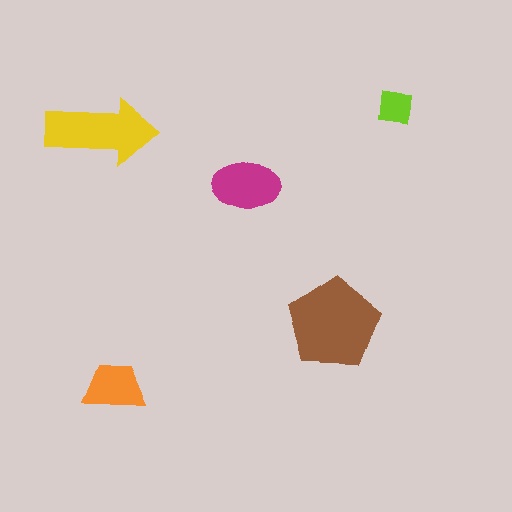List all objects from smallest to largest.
The lime square, the orange trapezoid, the magenta ellipse, the yellow arrow, the brown pentagon.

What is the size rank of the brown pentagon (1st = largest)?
1st.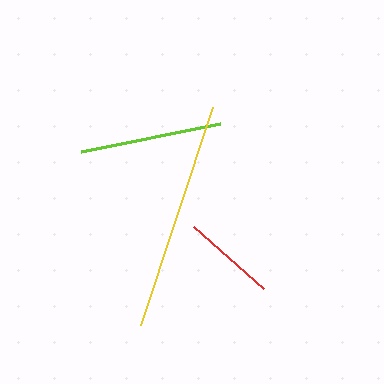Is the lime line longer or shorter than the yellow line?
The yellow line is longer than the lime line.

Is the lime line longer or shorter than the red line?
The lime line is longer than the red line.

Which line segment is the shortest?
The red line is the shortest at approximately 94 pixels.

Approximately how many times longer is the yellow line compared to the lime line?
The yellow line is approximately 1.6 times the length of the lime line.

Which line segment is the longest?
The yellow line is the longest at approximately 229 pixels.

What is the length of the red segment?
The red segment is approximately 94 pixels long.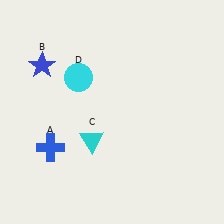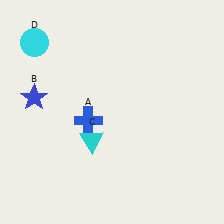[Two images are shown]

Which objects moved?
The objects that moved are: the blue cross (A), the blue star (B), the cyan circle (D).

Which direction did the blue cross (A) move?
The blue cross (A) moved right.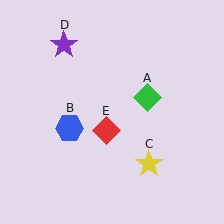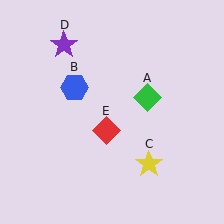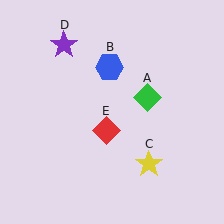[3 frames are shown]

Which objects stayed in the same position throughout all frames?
Green diamond (object A) and yellow star (object C) and purple star (object D) and red diamond (object E) remained stationary.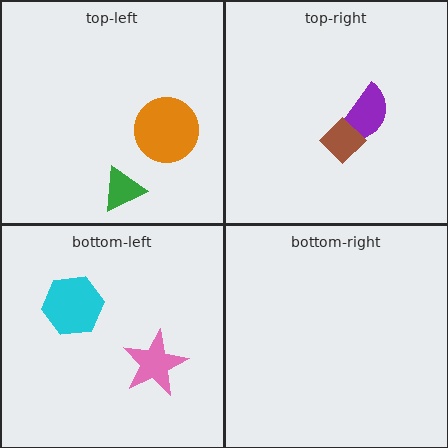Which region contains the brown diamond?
The top-right region.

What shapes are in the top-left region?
The orange circle, the green triangle.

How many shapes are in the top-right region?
2.